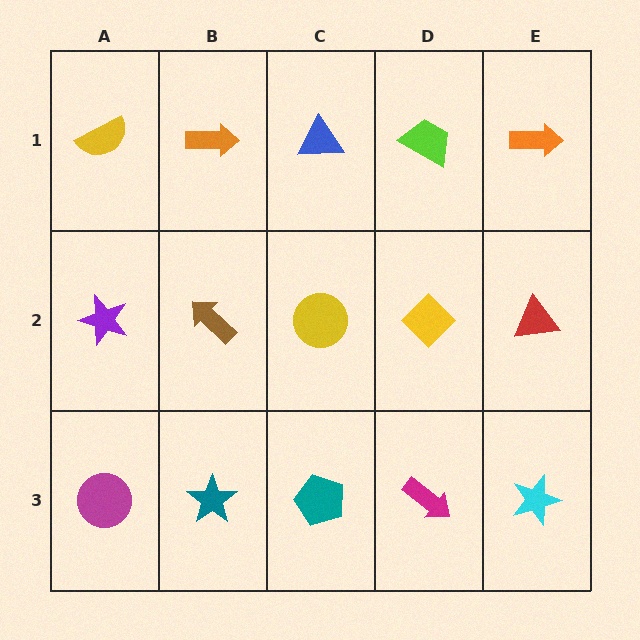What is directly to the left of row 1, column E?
A lime trapezoid.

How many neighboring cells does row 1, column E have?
2.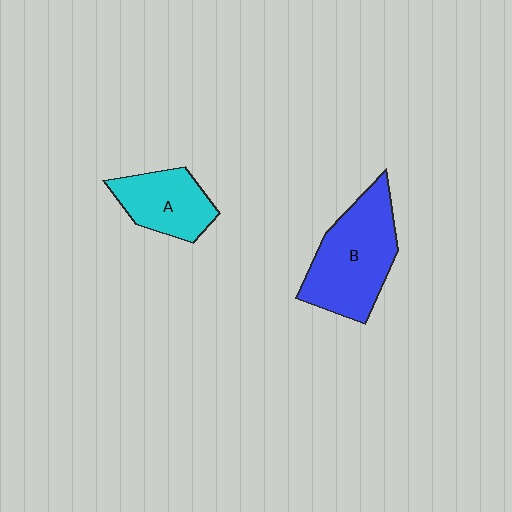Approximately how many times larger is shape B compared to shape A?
Approximately 1.6 times.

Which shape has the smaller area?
Shape A (cyan).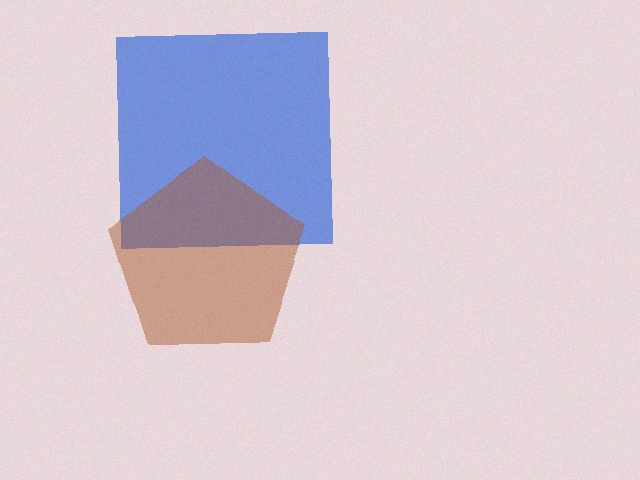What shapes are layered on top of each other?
The layered shapes are: a blue square, a brown pentagon.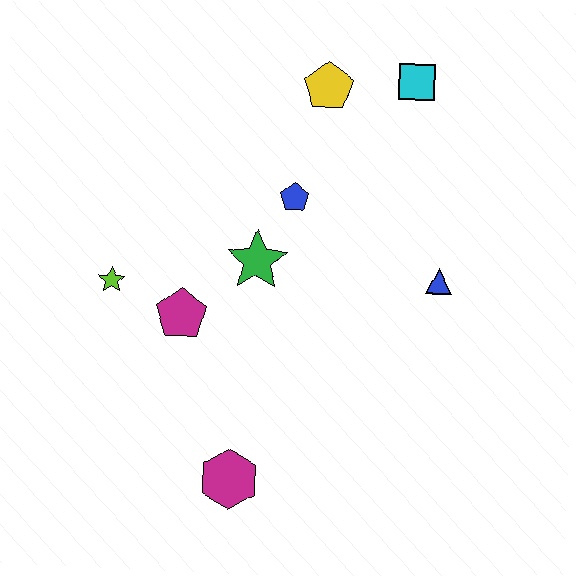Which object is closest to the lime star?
The magenta pentagon is closest to the lime star.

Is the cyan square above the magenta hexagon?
Yes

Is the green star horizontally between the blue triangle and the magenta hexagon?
Yes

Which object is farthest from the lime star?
The cyan square is farthest from the lime star.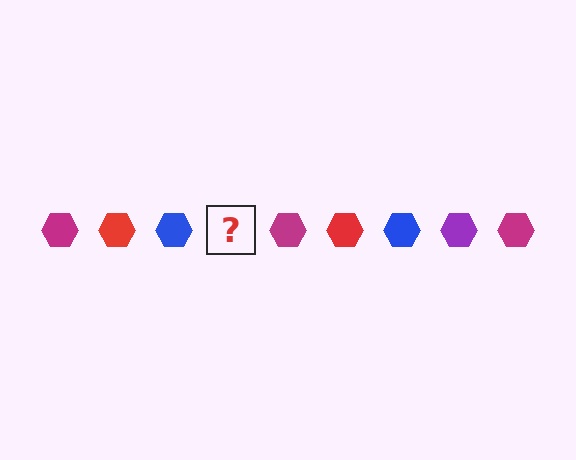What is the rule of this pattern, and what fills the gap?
The rule is that the pattern cycles through magenta, red, blue, purple hexagons. The gap should be filled with a purple hexagon.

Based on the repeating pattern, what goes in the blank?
The blank should be a purple hexagon.